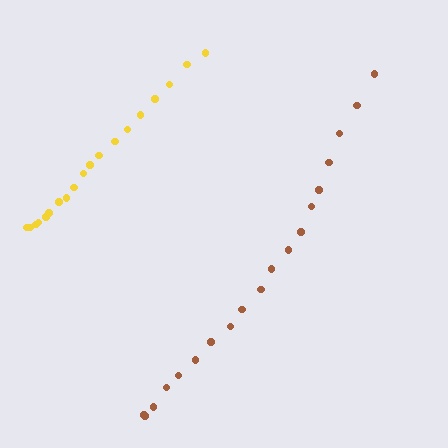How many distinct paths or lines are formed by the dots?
There are 2 distinct paths.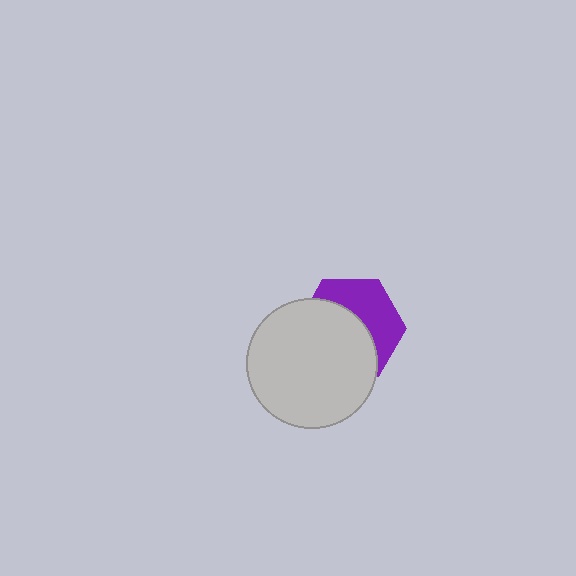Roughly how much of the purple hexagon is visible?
A small part of it is visible (roughly 43%).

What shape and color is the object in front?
The object in front is a light gray circle.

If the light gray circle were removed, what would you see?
You would see the complete purple hexagon.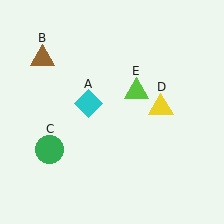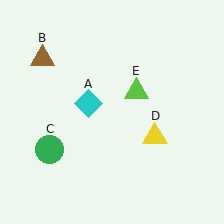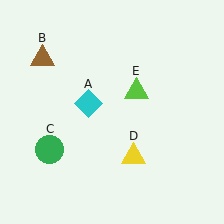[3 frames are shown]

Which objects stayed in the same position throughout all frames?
Cyan diamond (object A) and brown triangle (object B) and green circle (object C) and lime triangle (object E) remained stationary.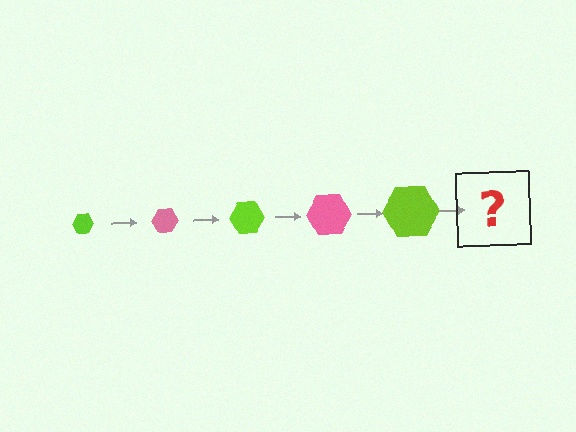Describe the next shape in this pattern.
It should be a pink hexagon, larger than the previous one.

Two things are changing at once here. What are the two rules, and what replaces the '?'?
The two rules are that the hexagon grows larger each step and the color cycles through lime and pink. The '?' should be a pink hexagon, larger than the previous one.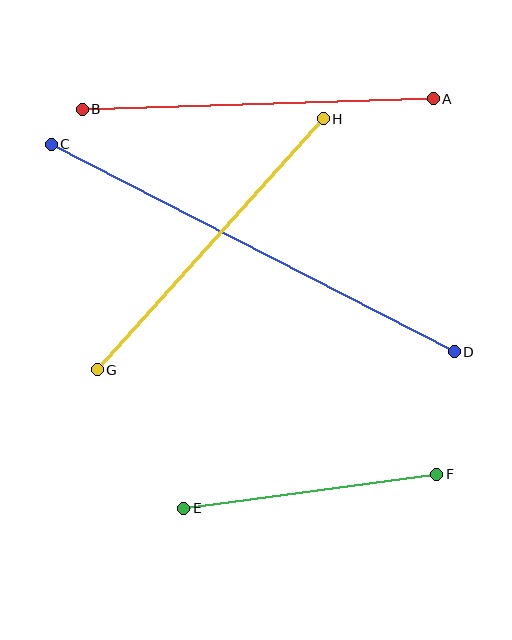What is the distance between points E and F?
The distance is approximately 255 pixels.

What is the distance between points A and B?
The distance is approximately 351 pixels.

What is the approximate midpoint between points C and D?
The midpoint is at approximately (253, 248) pixels.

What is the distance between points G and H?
The distance is approximately 338 pixels.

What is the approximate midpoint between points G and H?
The midpoint is at approximately (210, 244) pixels.